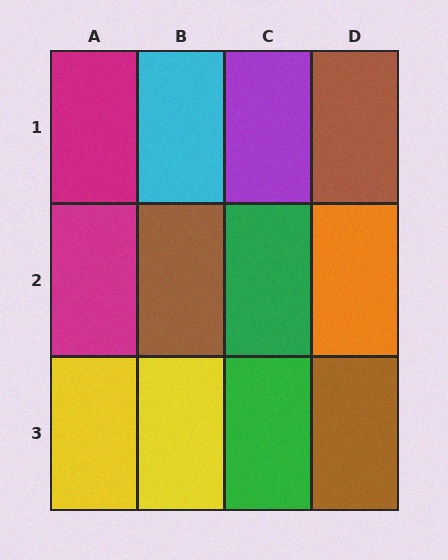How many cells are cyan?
1 cell is cyan.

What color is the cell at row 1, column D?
Brown.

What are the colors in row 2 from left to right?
Magenta, brown, green, orange.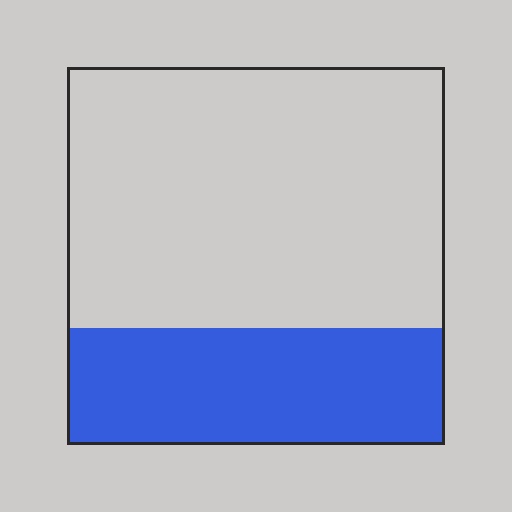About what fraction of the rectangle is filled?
About one third (1/3).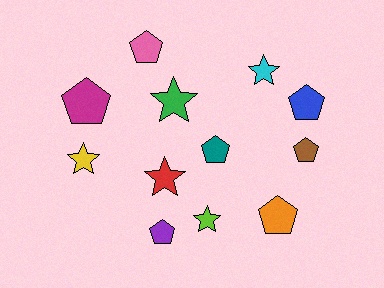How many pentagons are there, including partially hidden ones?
There are 7 pentagons.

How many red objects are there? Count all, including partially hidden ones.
There is 1 red object.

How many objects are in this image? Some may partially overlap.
There are 12 objects.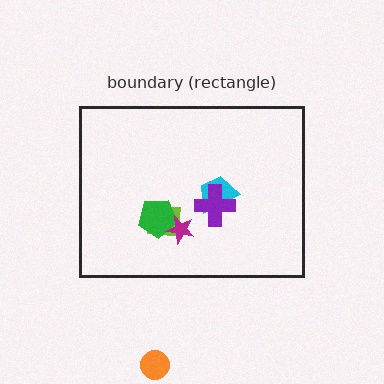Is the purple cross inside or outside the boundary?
Inside.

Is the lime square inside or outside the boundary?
Inside.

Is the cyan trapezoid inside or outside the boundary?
Inside.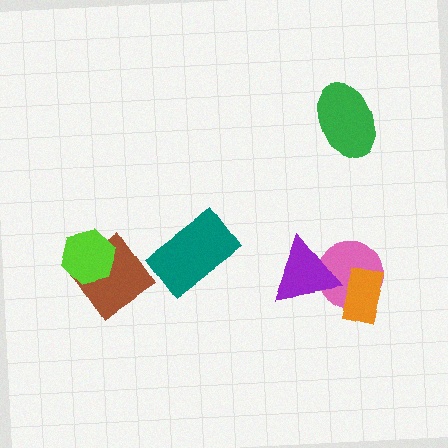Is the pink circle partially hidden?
Yes, it is partially covered by another shape.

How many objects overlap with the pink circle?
2 objects overlap with the pink circle.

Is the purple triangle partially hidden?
No, no other shape covers it.